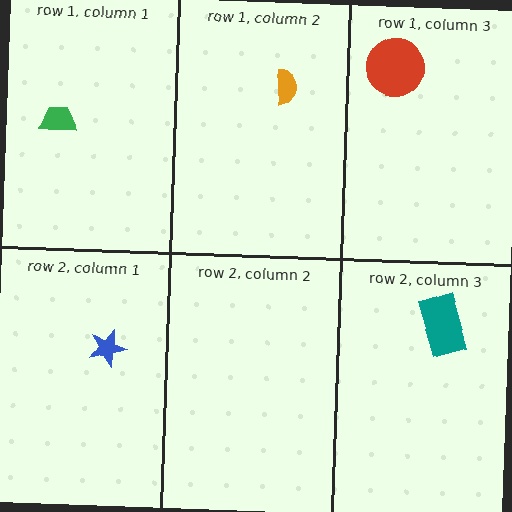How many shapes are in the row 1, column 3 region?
1.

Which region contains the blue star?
The row 2, column 1 region.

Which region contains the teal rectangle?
The row 2, column 3 region.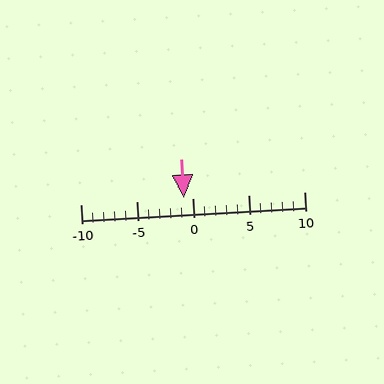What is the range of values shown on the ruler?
The ruler shows values from -10 to 10.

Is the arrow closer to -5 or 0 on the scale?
The arrow is closer to 0.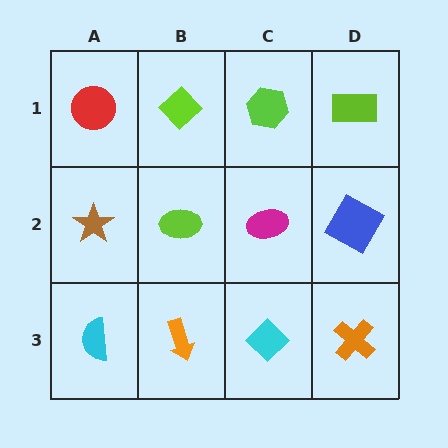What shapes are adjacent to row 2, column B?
A lime diamond (row 1, column B), an orange arrow (row 3, column B), a brown star (row 2, column A), a magenta ellipse (row 2, column C).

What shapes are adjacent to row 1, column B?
A lime ellipse (row 2, column B), a red circle (row 1, column A), a lime hexagon (row 1, column C).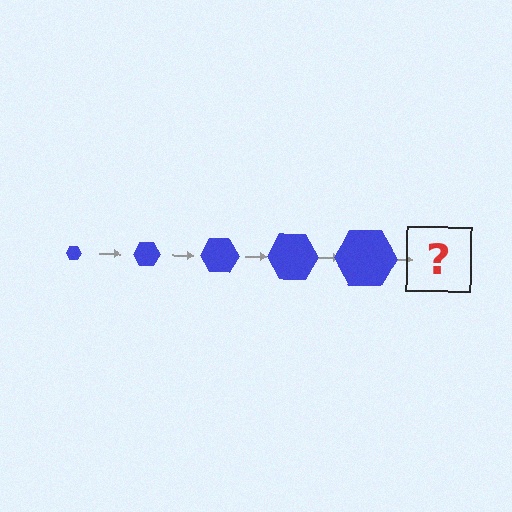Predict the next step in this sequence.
The next step is a blue hexagon, larger than the previous one.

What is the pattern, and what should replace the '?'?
The pattern is that the hexagon gets progressively larger each step. The '?' should be a blue hexagon, larger than the previous one.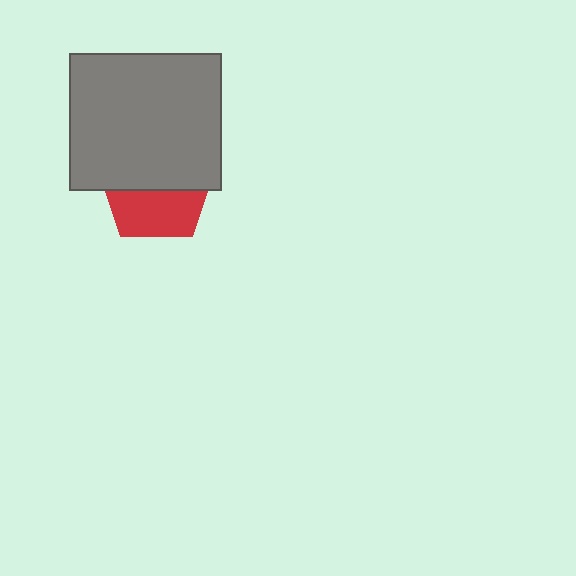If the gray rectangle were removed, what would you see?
You would see the complete red pentagon.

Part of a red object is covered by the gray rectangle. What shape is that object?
It is a pentagon.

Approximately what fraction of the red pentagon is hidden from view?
Roughly 57% of the red pentagon is hidden behind the gray rectangle.